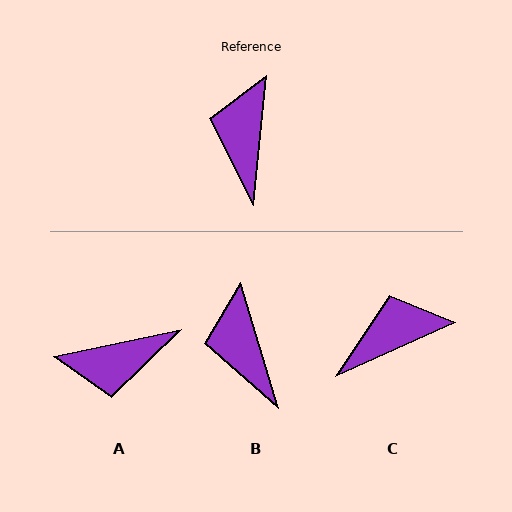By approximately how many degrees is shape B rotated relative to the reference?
Approximately 22 degrees counter-clockwise.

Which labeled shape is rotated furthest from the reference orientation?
A, about 108 degrees away.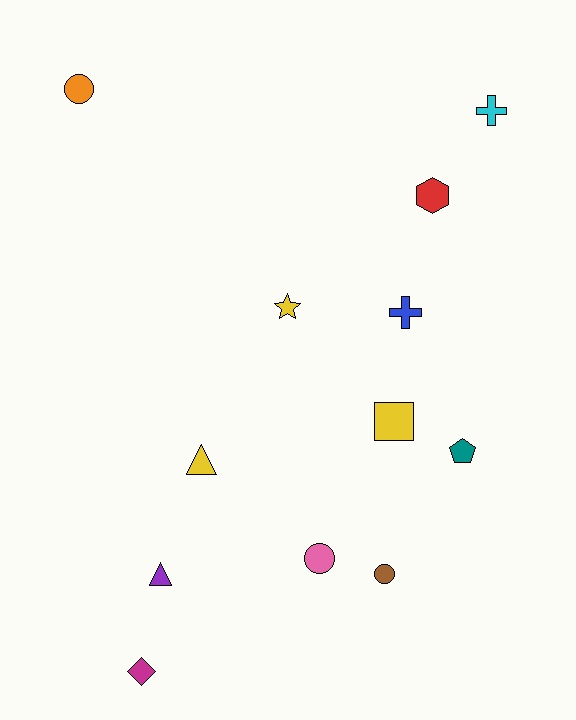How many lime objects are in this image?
There are no lime objects.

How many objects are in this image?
There are 12 objects.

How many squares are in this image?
There is 1 square.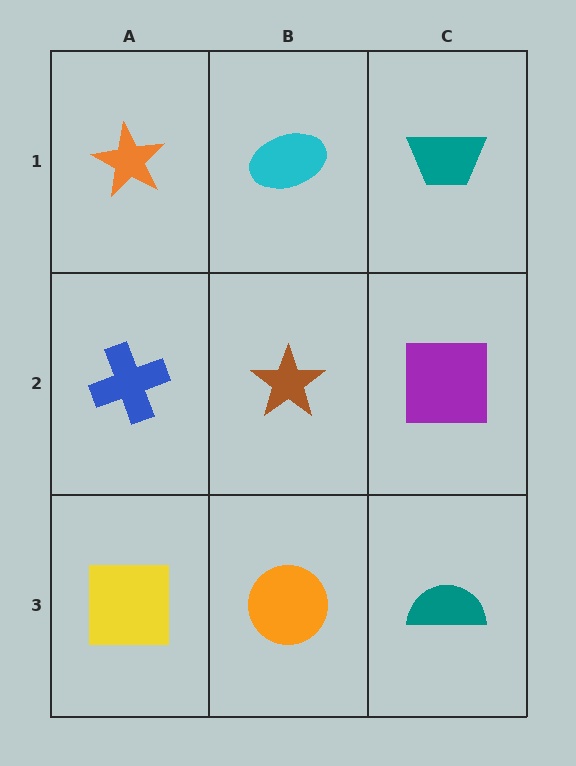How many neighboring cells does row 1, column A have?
2.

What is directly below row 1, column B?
A brown star.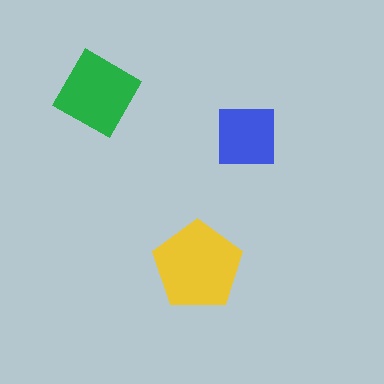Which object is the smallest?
The blue square.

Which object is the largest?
The yellow pentagon.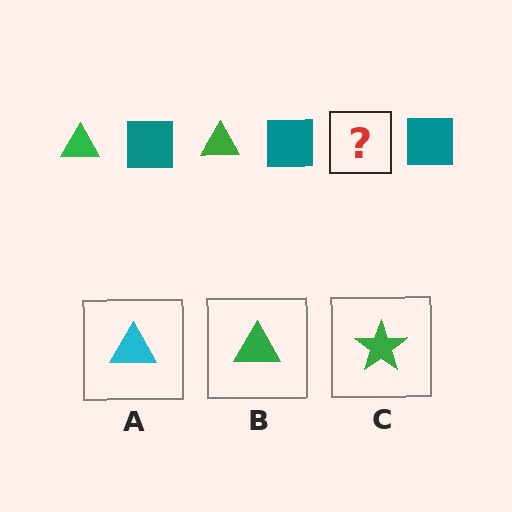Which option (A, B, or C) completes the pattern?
B.